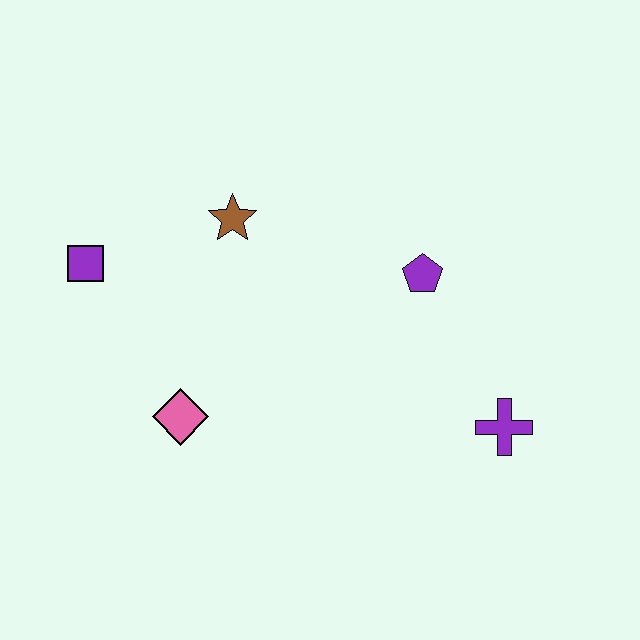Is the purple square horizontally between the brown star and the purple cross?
No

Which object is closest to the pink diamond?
The purple square is closest to the pink diamond.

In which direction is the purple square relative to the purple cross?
The purple square is to the left of the purple cross.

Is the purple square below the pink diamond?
No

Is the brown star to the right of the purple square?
Yes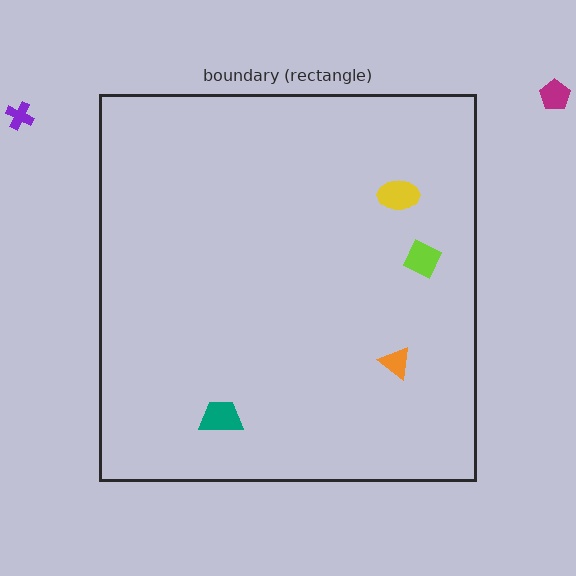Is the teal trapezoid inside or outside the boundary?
Inside.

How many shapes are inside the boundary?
4 inside, 2 outside.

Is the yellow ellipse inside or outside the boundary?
Inside.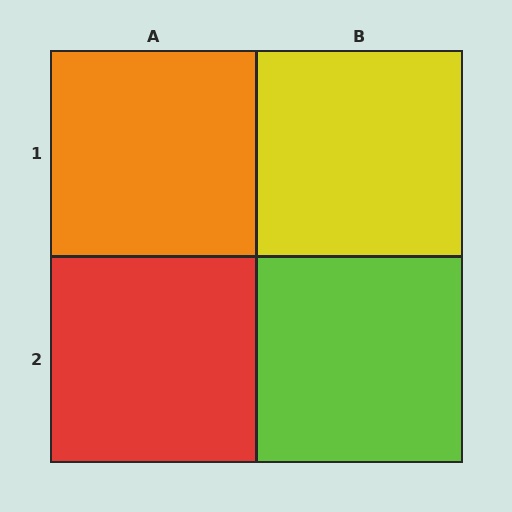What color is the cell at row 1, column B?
Yellow.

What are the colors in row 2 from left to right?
Red, lime.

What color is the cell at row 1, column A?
Orange.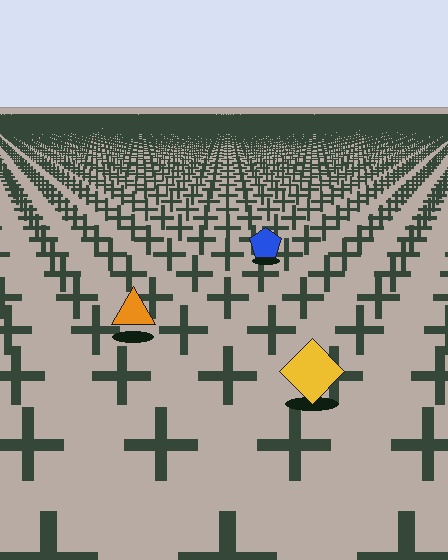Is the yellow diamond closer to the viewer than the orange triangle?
Yes. The yellow diamond is closer — you can tell from the texture gradient: the ground texture is coarser near it.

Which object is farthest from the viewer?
The blue pentagon is farthest from the viewer. It appears smaller and the ground texture around it is denser.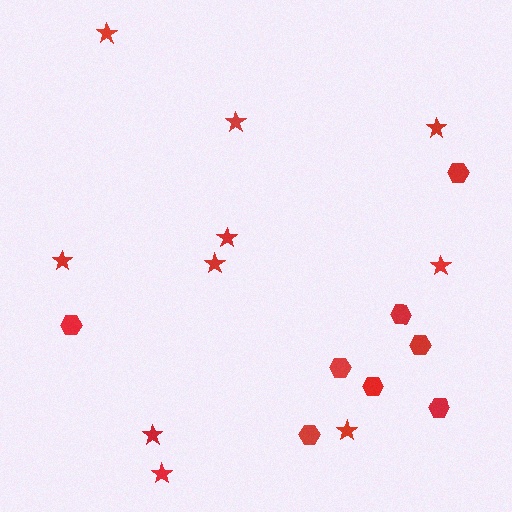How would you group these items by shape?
There are 2 groups: one group of stars (10) and one group of hexagons (8).